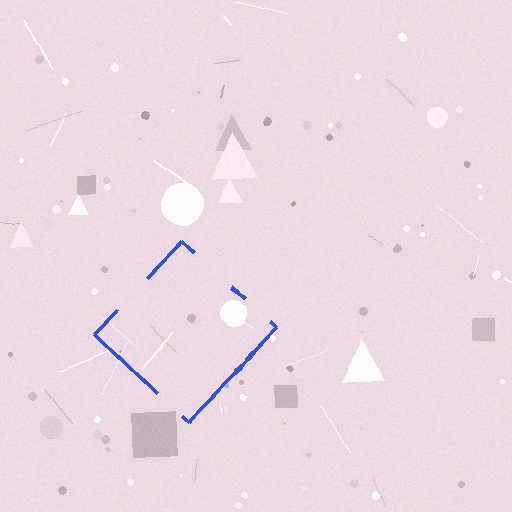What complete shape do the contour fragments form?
The contour fragments form a diamond.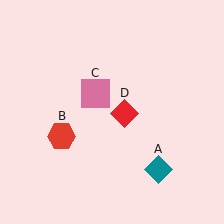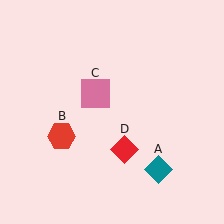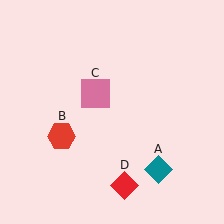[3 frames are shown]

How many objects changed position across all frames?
1 object changed position: red diamond (object D).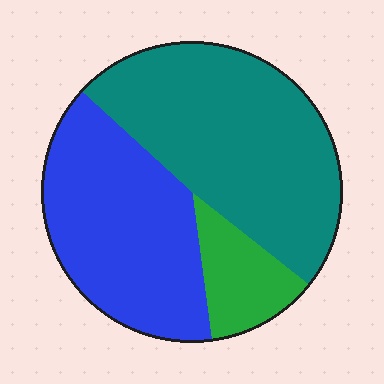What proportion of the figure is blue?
Blue takes up about two fifths (2/5) of the figure.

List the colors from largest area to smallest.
From largest to smallest: teal, blue, green.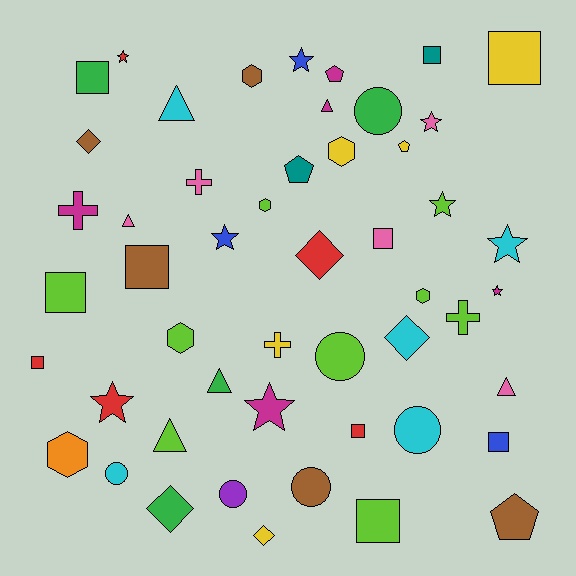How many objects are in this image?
There are 50 objects.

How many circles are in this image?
There are 6 circles.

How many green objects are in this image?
There are 4 green objects.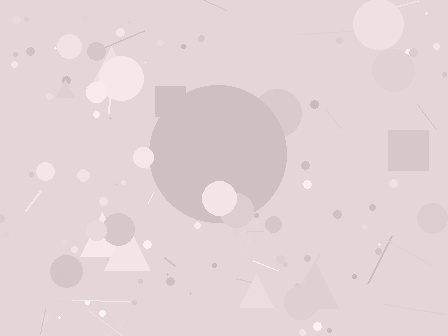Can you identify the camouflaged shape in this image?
The camouflaged shape is a circle.